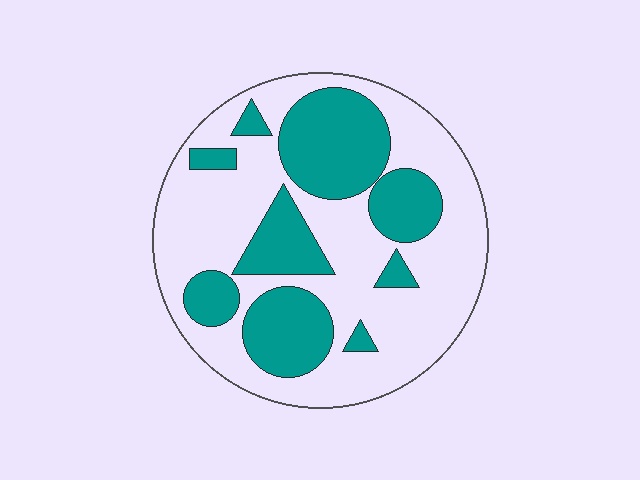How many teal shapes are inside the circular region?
9.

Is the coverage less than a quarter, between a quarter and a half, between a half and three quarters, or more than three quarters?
Between a quarter and a half.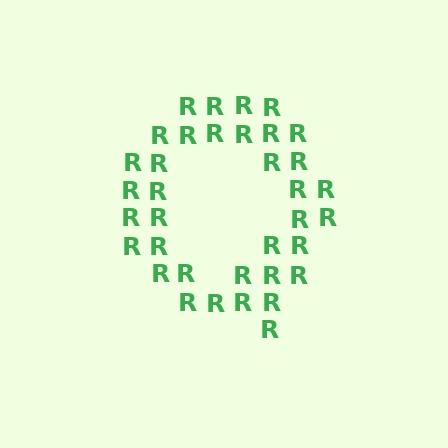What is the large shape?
The large shape is the letter Q.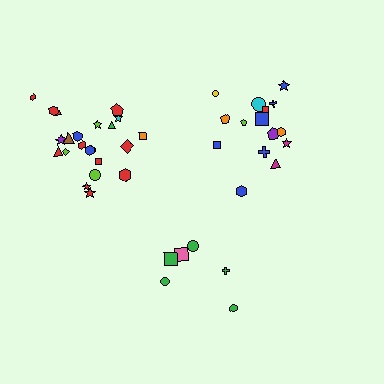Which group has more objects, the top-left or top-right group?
The top-left group.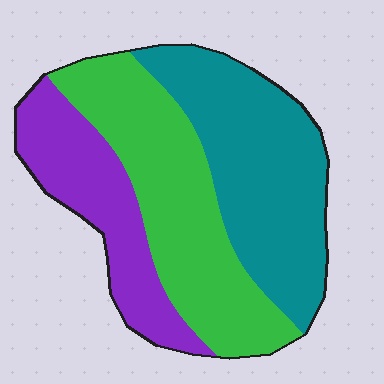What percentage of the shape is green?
Green covers 38% of the shape.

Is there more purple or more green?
Green.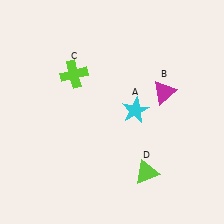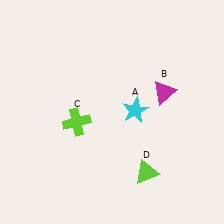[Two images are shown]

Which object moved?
The lime cross (C) moved down.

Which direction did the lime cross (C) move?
The lime cross (C) moved down.